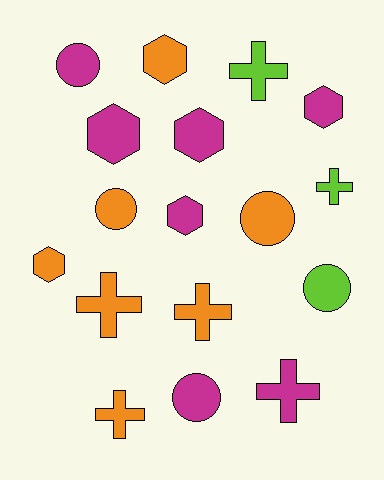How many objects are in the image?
There are 17 objects.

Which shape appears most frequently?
Hexagon, with 6 objects.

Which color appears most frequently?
Orange, with 7 objects.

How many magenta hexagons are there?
There are 4 magenta hexagons.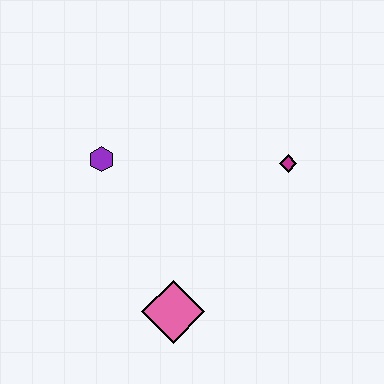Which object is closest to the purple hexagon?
The pink diamond is closest to the purple hexagon.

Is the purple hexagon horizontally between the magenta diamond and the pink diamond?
No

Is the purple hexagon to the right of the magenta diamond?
No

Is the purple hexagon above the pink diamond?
Yes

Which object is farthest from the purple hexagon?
The magenta diamond is farthest from the purple hexagon.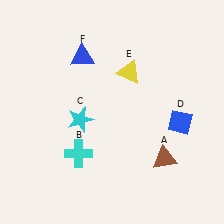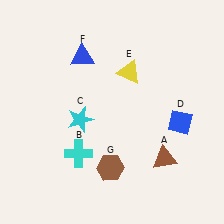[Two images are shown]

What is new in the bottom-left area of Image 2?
A brown hexagon (G) was added in the bottom-left area of Image 2.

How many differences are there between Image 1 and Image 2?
There is 1 difference between the two images.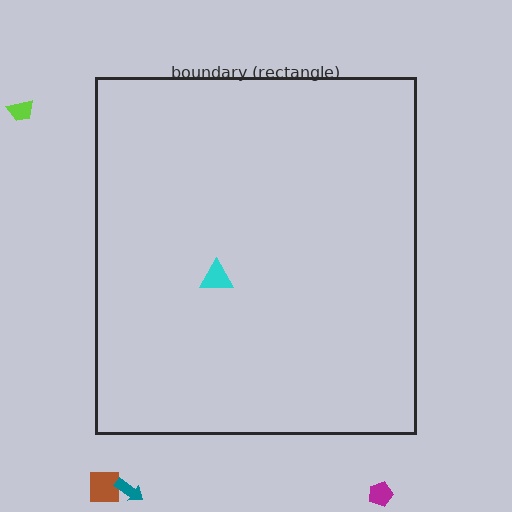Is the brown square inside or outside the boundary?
Outside.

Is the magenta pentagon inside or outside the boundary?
Outside.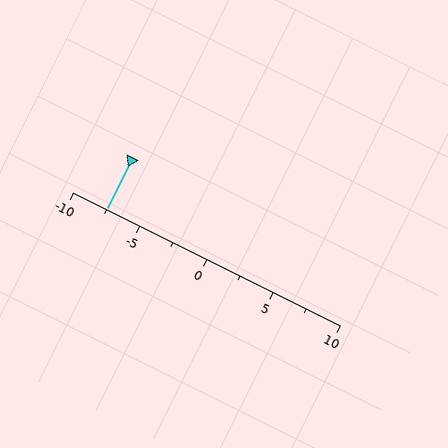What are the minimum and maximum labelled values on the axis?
The axis runs from -10 to 10.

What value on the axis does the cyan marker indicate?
The marker indicates approximately -7.5.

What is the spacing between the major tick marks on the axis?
The major ticks are spaced 5 apart.